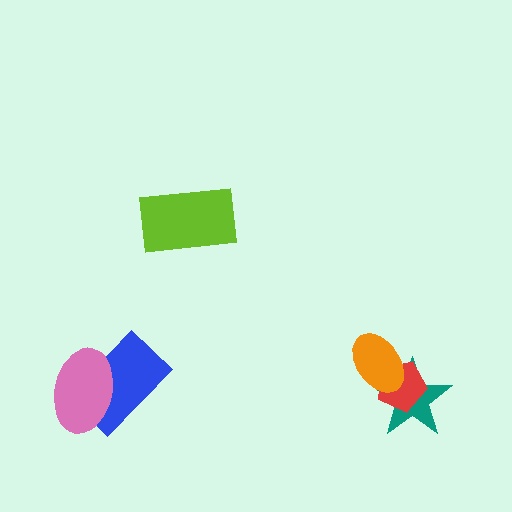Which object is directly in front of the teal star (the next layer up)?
The red pentagon is directly in front of the teal star.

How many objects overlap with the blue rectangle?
1 object overlaps with the blue rectangle.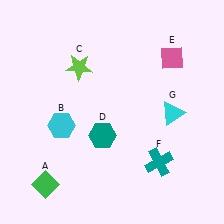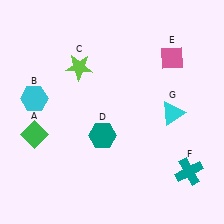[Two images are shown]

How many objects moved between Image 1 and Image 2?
3 objects moved between the two images.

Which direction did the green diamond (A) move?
The green diamond (A) moved up.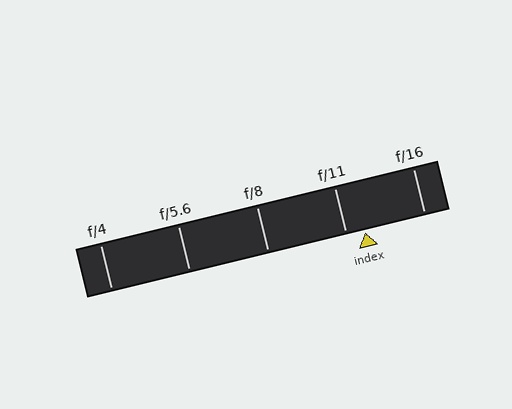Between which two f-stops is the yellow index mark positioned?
The index mark is between f/11 and f/16.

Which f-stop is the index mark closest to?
The index mark is closest to f/11.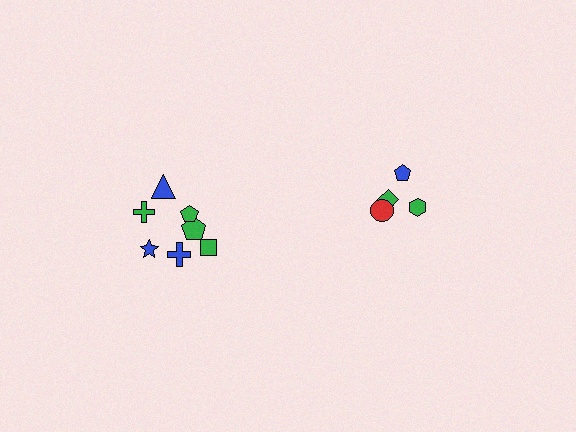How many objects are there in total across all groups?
There are 11 objects.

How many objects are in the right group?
There are 4 objects.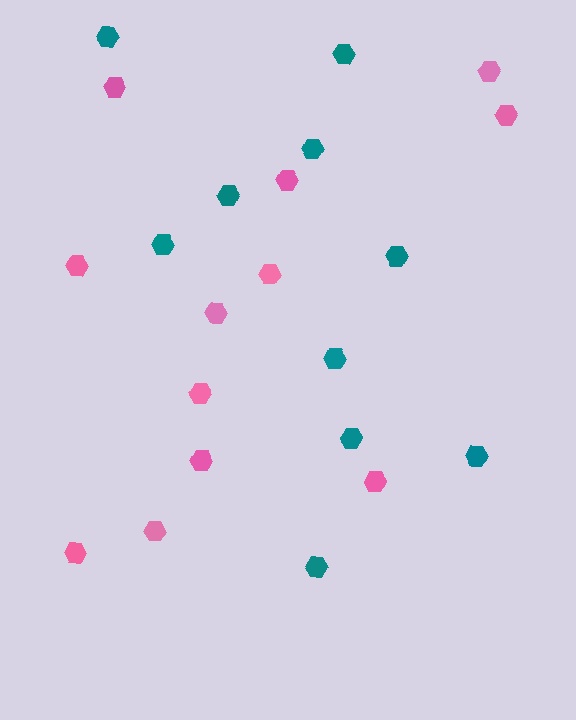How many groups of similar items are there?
There are 2 groups: one group of teal hexagons (10) and one group of pink hexagons (12).